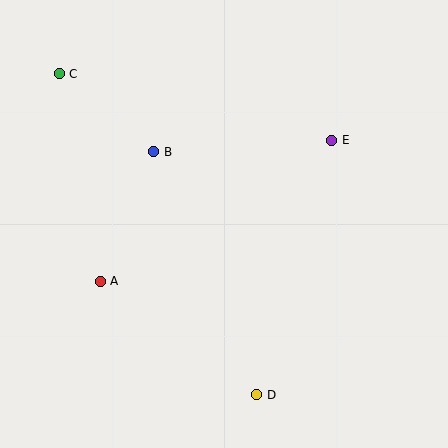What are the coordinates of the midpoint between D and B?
The midpoint between D and B is at (205, 273).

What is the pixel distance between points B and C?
The distance between B and C is 122 pixels.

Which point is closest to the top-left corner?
Point C is closest to the top-left corner.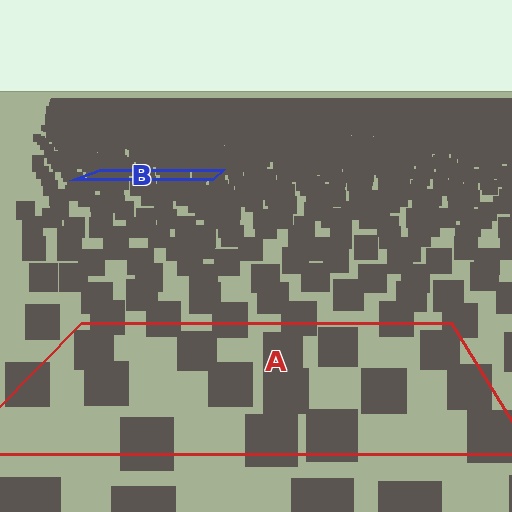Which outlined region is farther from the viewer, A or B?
Region B is farther from the viewer — the texture elements inside it appear smaller and more densely packed.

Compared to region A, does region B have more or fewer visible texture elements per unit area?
Region B has more texture elements per unit area — they are packed more densely because it is farther away.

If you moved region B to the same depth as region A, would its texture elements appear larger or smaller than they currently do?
They would appear larger. At a closer depth, the same texture elements are projected at a bigger on-screen size.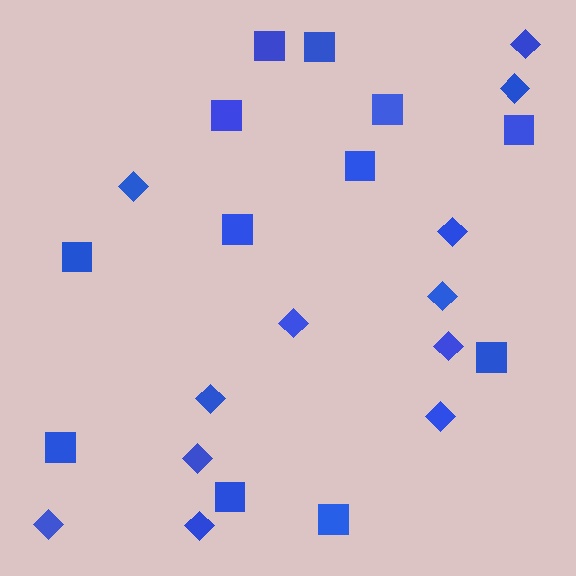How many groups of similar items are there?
There are 2 groups: one group of squares (12) and one group of diamonds (12).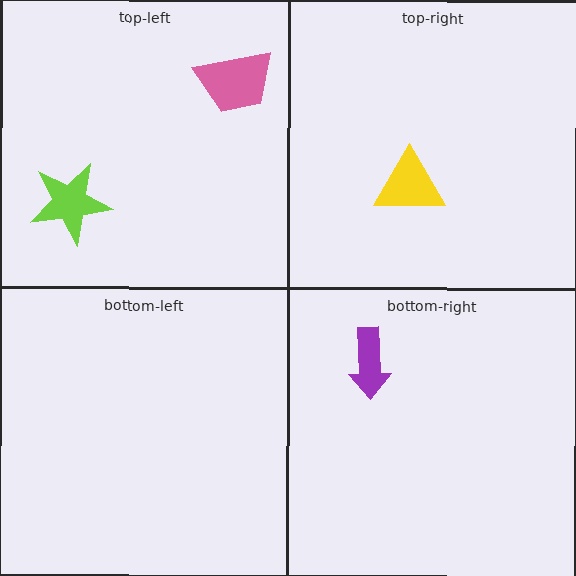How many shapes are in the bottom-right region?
1.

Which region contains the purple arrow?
The bottom-right region.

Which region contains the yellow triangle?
The top-right region.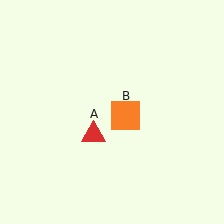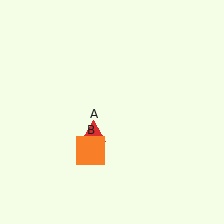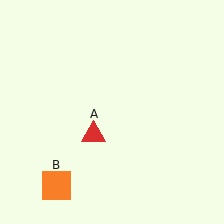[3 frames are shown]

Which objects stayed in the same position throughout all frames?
Red triangle (object A) remained stationary.